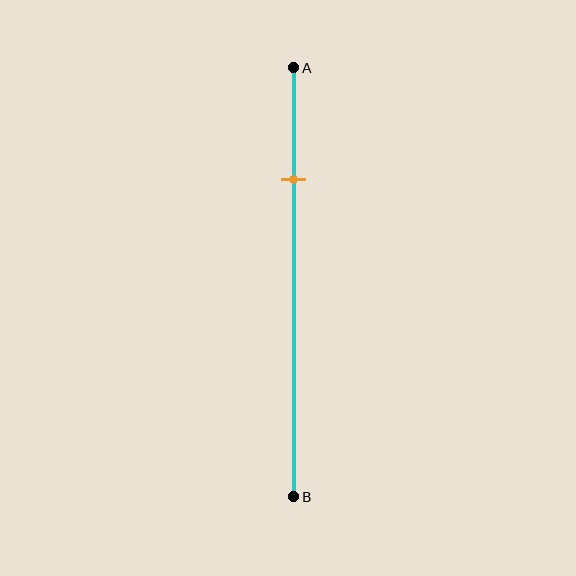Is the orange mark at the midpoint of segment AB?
No, the mark is at about 25% from A, not at the 50% midpoint.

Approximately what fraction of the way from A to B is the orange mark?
The orange mark is approximately 25% of the way from A to B.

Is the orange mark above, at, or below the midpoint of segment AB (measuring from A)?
The orange mark is above the midpoint of segment AB.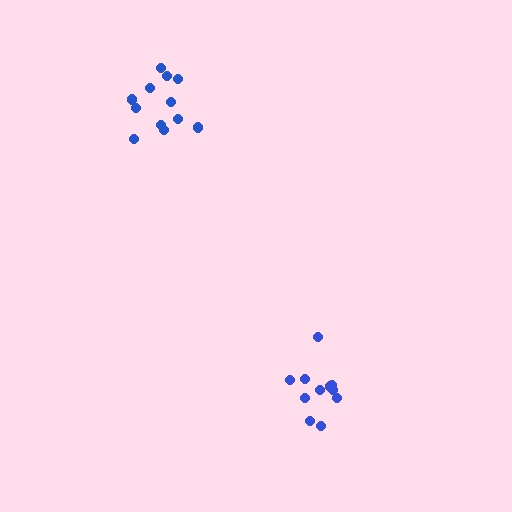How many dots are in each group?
Group 1: 12 dots, Group 2: 11 dots (23 total).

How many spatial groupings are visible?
There are 2 spatial groupings.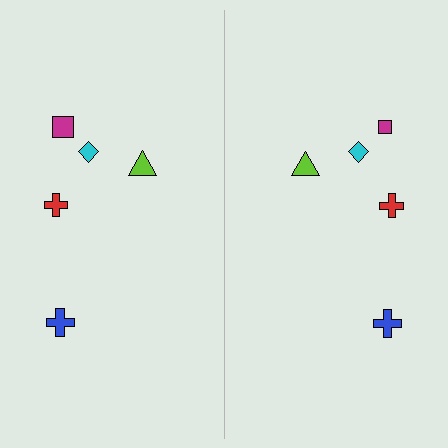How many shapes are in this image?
There are 10 shapes in this image.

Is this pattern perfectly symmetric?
No, the pattern is not perfectly symmetric. The magenta square on the right side has a different size than its mirror counterpart.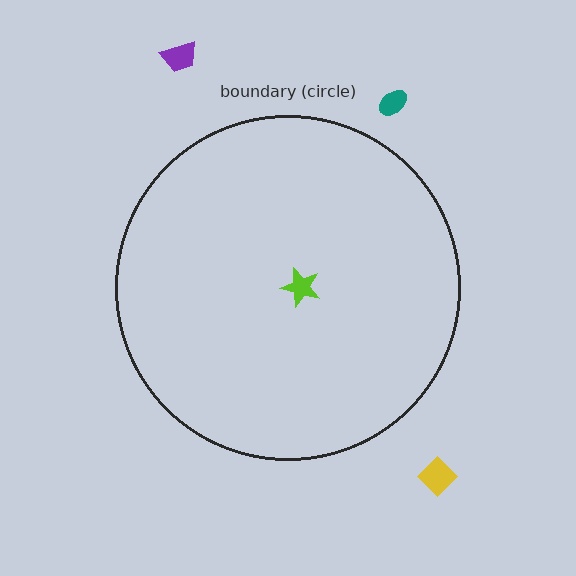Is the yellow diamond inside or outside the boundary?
Outside.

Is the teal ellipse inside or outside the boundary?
Outside.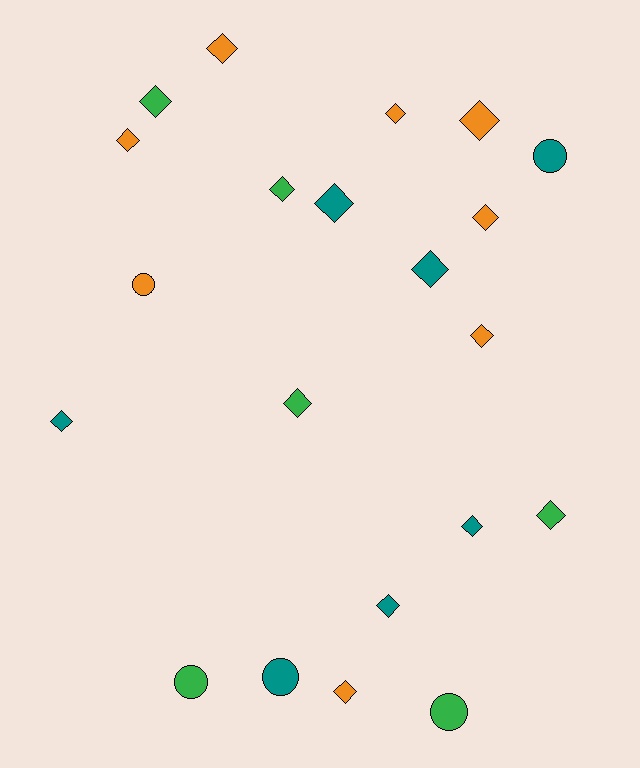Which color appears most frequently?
Orange, with 8 objects.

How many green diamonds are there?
There are 4 green diamonds.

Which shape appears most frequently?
Diamond, with 16 objects.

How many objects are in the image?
There are 21 objects.